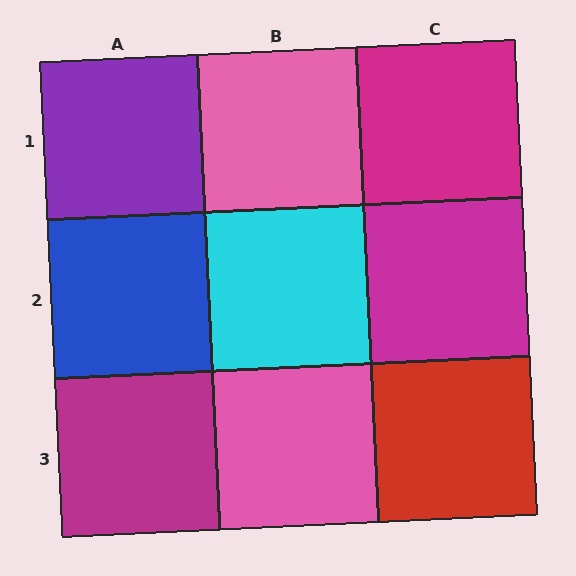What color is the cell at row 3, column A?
Magenta.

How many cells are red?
1 cell is red.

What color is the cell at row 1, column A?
Purple.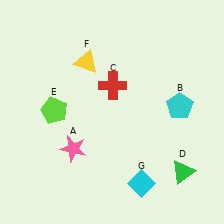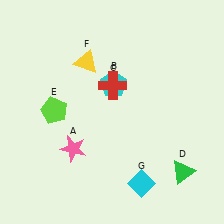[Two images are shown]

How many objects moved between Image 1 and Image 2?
1 object moved between the two images.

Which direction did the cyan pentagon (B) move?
The cyan pentagon (B) moved left.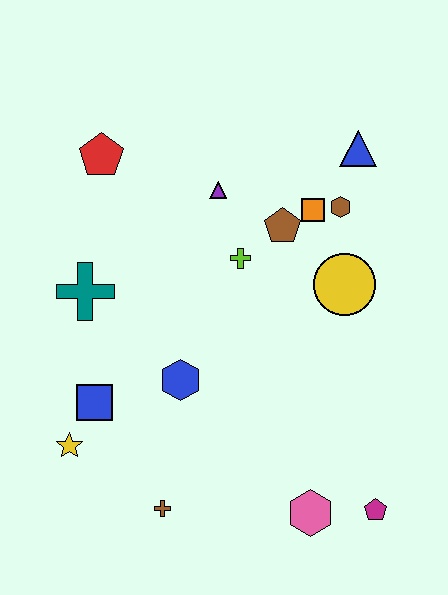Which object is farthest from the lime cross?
The magenta pentagon is farthest from the lime cross.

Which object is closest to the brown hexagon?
The orange square is closest to the brown hexagon.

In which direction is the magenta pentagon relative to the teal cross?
The magenta pentagon is to the right of the teal cross.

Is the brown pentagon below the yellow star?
No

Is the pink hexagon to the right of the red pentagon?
Yes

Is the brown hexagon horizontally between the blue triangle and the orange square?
Yes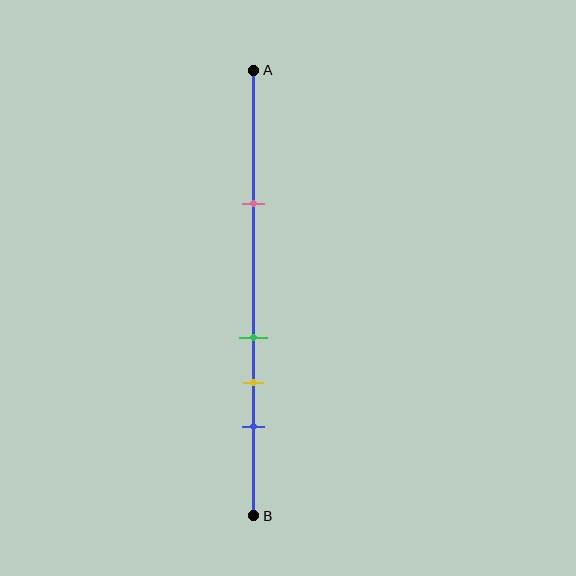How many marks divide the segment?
There are 4 marks dividing the segment.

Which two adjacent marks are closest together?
The green and yellow marks are the closest adjacent pair.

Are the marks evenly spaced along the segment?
No, the marks are not evenly spaced.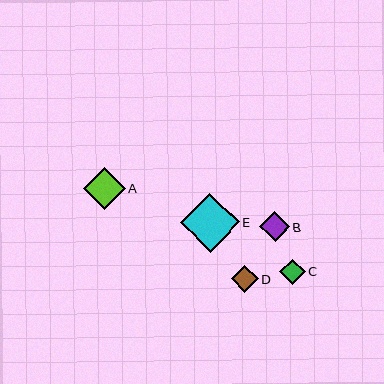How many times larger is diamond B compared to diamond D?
Diamond B is approximately 1.1 times the size of diamond D.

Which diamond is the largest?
Diamond E is the largest with a size of approximately 59 pixels.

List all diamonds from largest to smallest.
From largest to smallest: E, A, B, D, C.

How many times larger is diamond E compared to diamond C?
Diamond E is approximately 2.3 times the size of diamond C.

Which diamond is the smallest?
Diamond C is the smallest with a size of approximately 25 pixels.